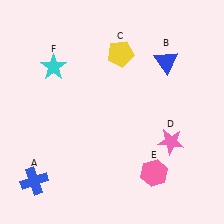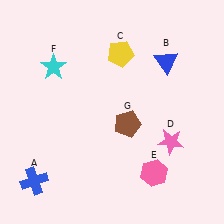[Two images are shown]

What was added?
A brown pentagon (G) was added in Image 2.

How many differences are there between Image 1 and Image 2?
There is 1 difference between the two images.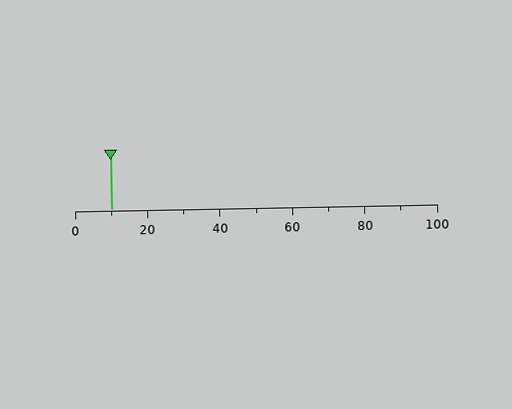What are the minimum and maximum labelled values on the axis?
The axis runs from 0 to 100.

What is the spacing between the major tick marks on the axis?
The major ticks are spaced 20 apart.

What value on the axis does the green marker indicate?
The marker indicates approximately 10.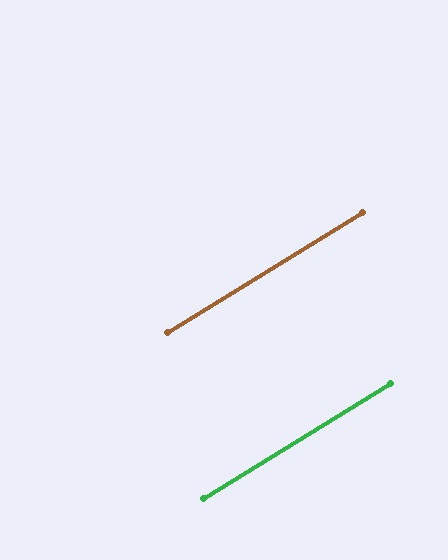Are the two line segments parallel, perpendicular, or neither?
Parallel — their directions differ by only 0.1°.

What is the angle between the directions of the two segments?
Approximately 0 degrees.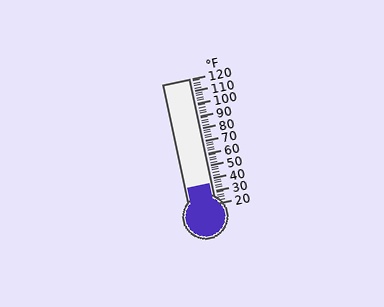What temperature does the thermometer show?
The thermometer shows approximately 36°F.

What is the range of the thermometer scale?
The thermometer scale ranges from 20°F to 120°F.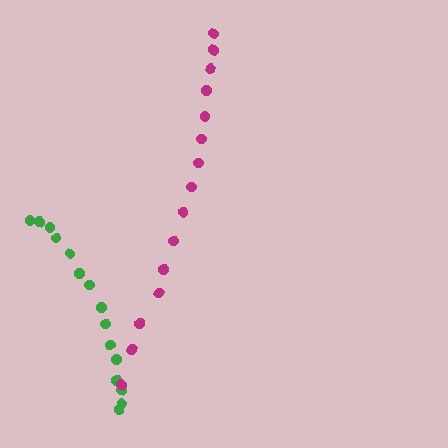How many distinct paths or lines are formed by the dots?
There are 2 distinct paths.